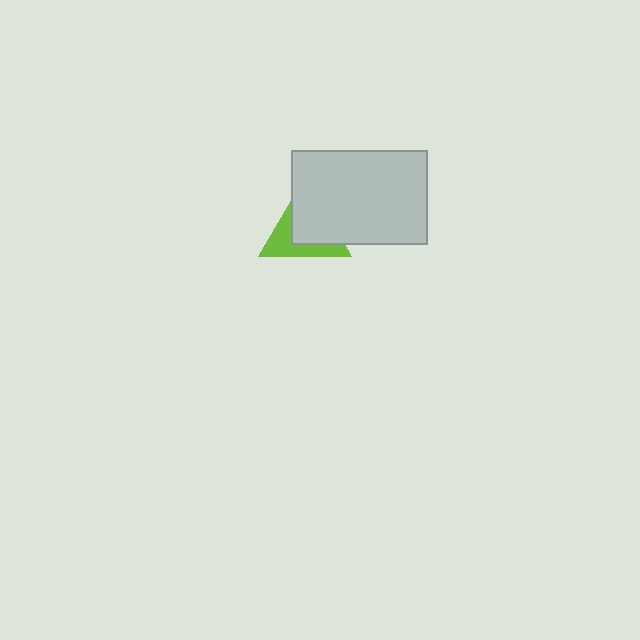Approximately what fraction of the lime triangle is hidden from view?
Roughly 57% of the lime triangle is hidden behind the light gray rectangle.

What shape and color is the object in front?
The object in front is a light gray rectangle.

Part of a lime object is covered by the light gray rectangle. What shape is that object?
It is a triangle.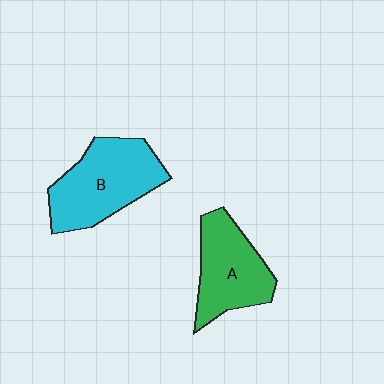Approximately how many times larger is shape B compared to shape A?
Approximately 1.2 times.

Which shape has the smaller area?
Shape A (green).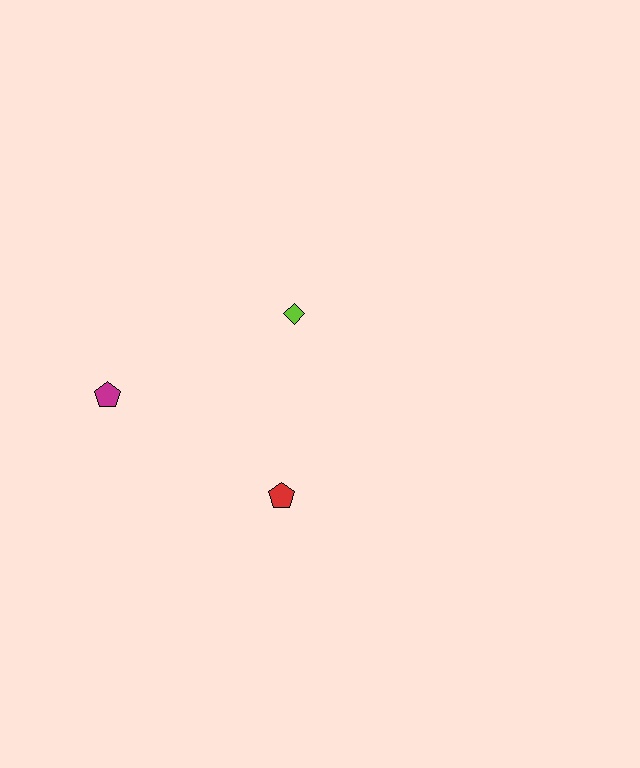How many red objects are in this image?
There is 1 red object.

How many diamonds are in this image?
There is 1 diamond.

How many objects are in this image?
There are 3 objects.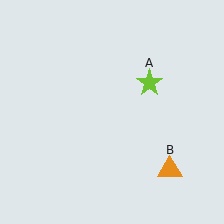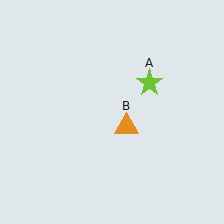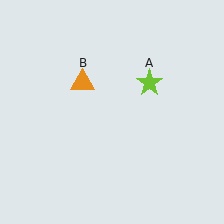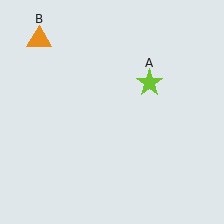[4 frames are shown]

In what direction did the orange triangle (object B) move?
The orange triangle (object B) moved up and to the left.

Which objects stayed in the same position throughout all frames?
Lime star (object A) remained stationary.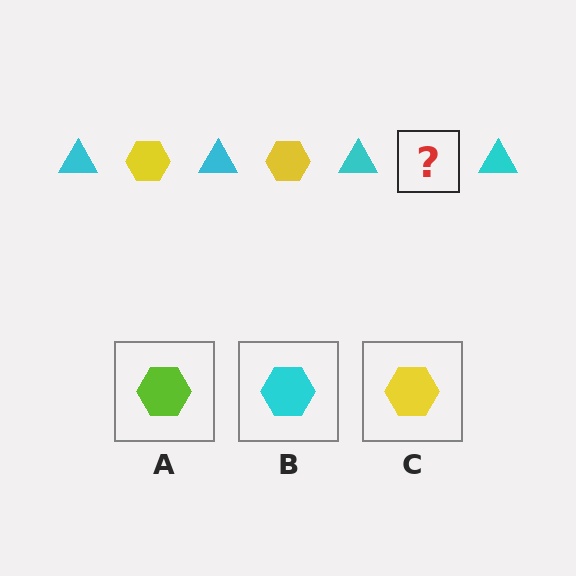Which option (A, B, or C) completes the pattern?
C.